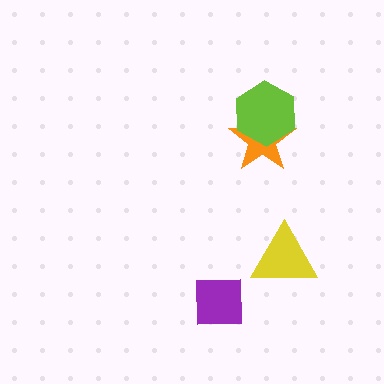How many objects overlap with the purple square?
0 objects overlap with the purple square.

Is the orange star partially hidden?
Yes, it is partially covered by another shape.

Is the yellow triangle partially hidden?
No, no other shape covers it.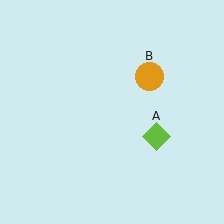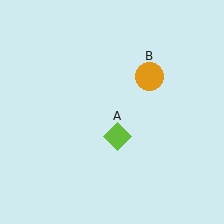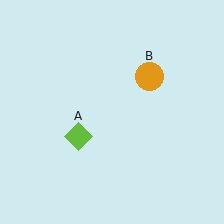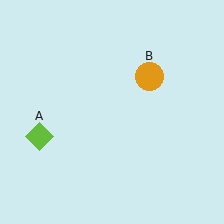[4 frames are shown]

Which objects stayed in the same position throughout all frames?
Orange circle (object B) remained stationary.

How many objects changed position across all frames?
1 object changed position: lime diamond (object A).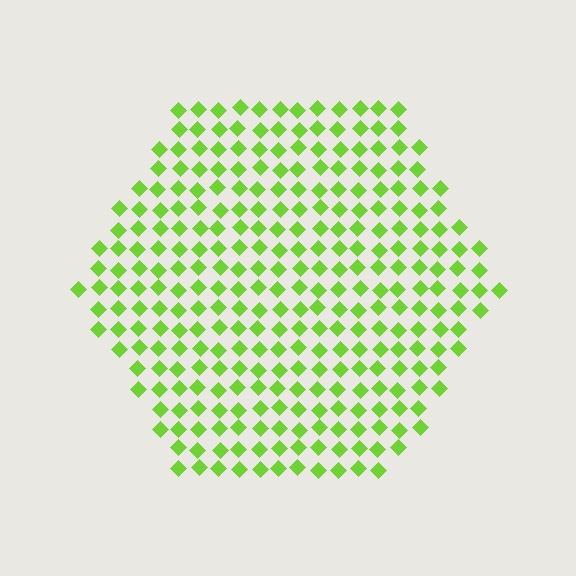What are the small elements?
The small elements are diamonds.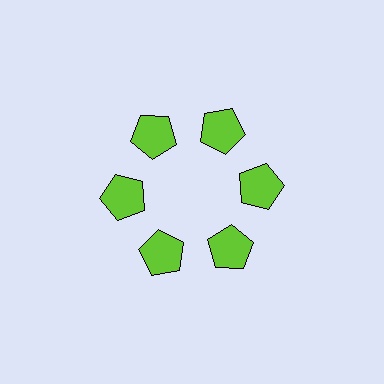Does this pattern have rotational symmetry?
Yes, this pattern has 6-fold rotational symmetry. It looks the same after rotating 60 degrees around the center.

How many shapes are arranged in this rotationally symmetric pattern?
There are 6 shapes, arranged in 6 groups of 1.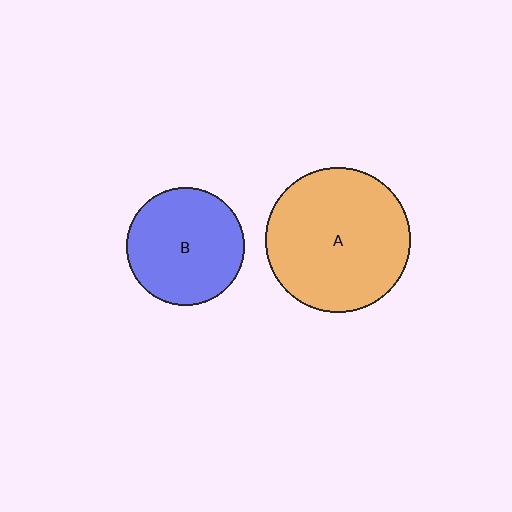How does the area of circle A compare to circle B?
Approximately 1.5 times.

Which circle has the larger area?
Circle A (orange).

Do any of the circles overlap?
No, none of the circles overlap.